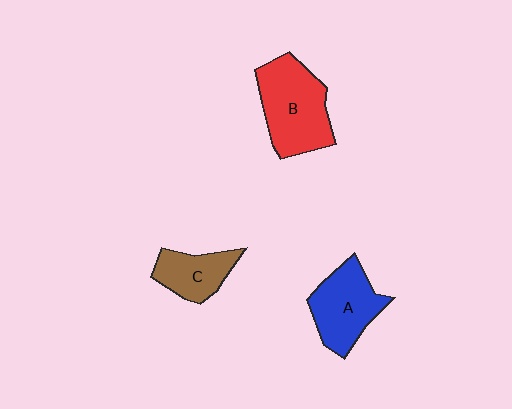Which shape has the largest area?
Shape B (red).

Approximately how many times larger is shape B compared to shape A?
Approximately 1.2 times.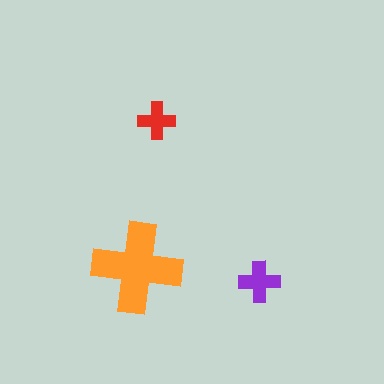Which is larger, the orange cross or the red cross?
The orange one.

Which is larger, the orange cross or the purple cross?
The orange one.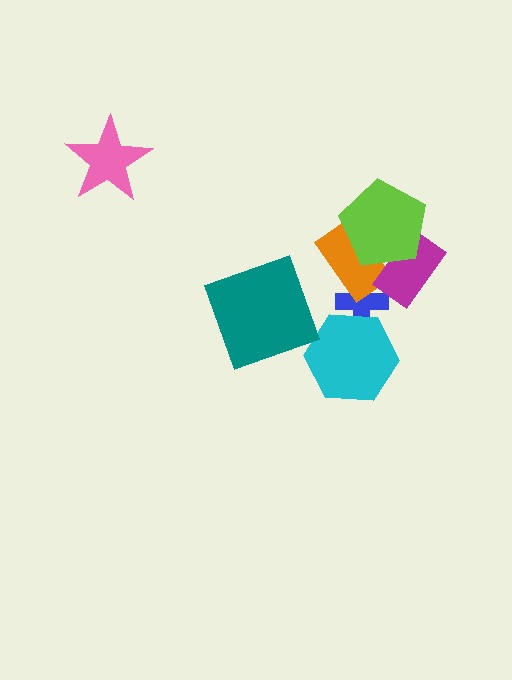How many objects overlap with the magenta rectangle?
2 objects overlap with the magenta rectangle.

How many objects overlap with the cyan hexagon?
1 object overlaps with the cyan hexagon.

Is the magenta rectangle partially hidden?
Yes, it is partially covered by another shape.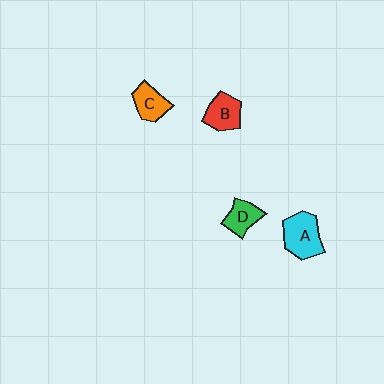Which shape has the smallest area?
Shape D (green).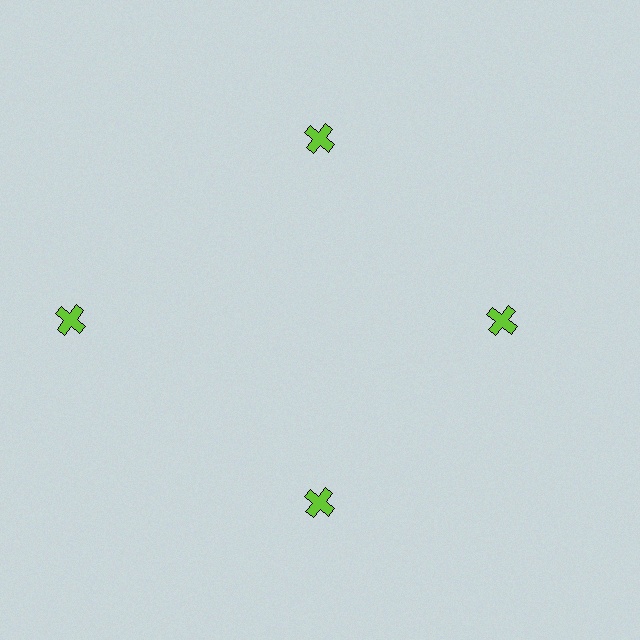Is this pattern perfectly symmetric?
No. The 4 lime crosses are arranged in a ring, but one element near the 9 o'clock position is pushed outward from the center, breaking the 4-fold rotational symmetry.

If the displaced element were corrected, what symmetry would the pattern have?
It would have 4-fold rotational symmetry — the pattern would map onto itself every 90 degrees.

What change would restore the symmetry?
The symmetry would be restored by moving it inward, back onto the ring so that all 4 crosses sit at equal angles and equal distance from the center.